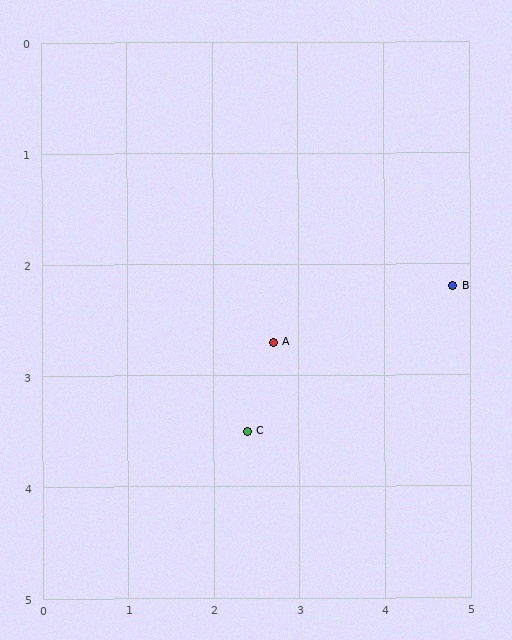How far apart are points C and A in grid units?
Points C and A are about 0.9 grid units apart.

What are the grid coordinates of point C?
Point C is at approximately (2.4, 3.5).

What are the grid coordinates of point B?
Point B is at approximately (4.8, 2.2).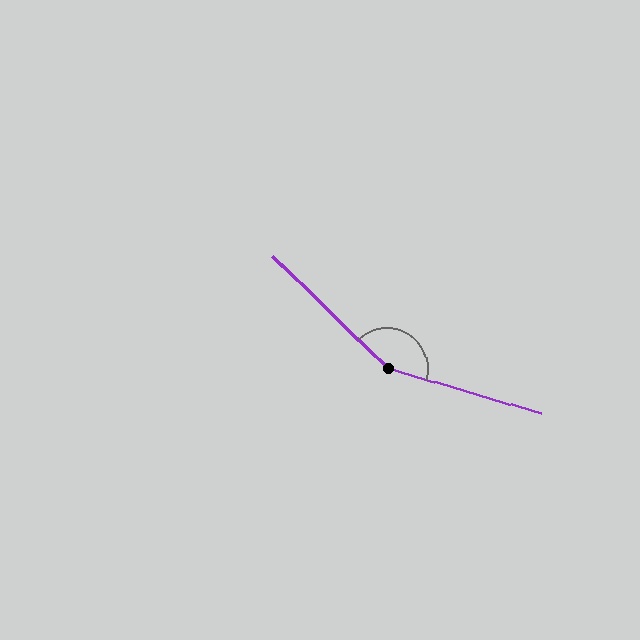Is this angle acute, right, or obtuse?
It is obtuse.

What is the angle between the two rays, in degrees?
Approximately 152 degrees.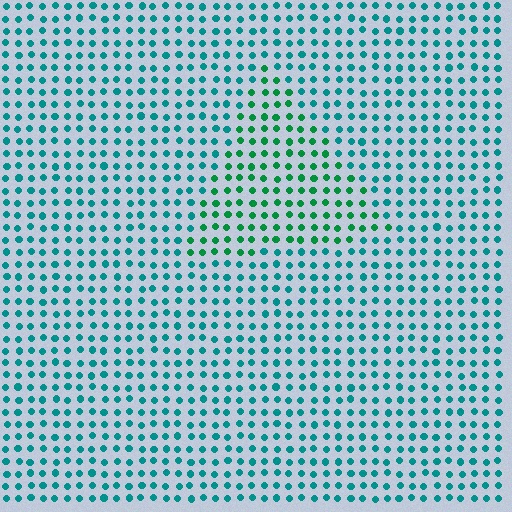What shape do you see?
I see a triangle.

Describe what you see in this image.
The image is filled with small teal elements in a uniform arrangement. A triangle-shaped region is visible where the elements are tinted to a slightly different hue, forming a subtle color boundary.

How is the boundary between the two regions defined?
The boundary is defined purely by a slight shift in hue (about 33 degrees). Spacing, size, and orientation are identical on both sides.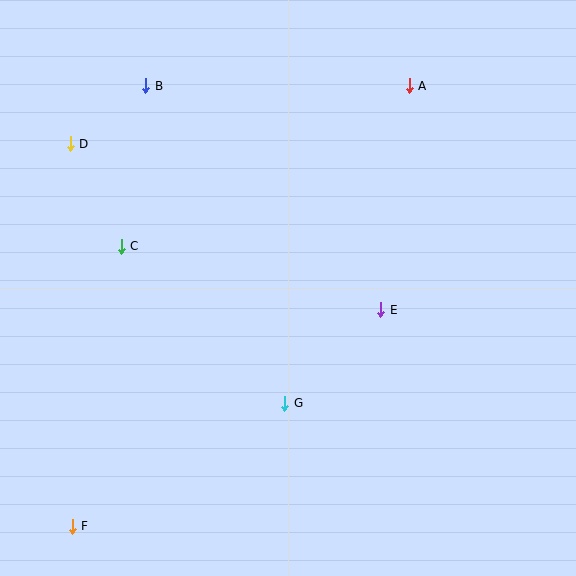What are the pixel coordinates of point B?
Point B is at (146, 86).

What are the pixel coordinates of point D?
Point D is at (70, 144).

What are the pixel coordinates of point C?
Point C is at (121, 246).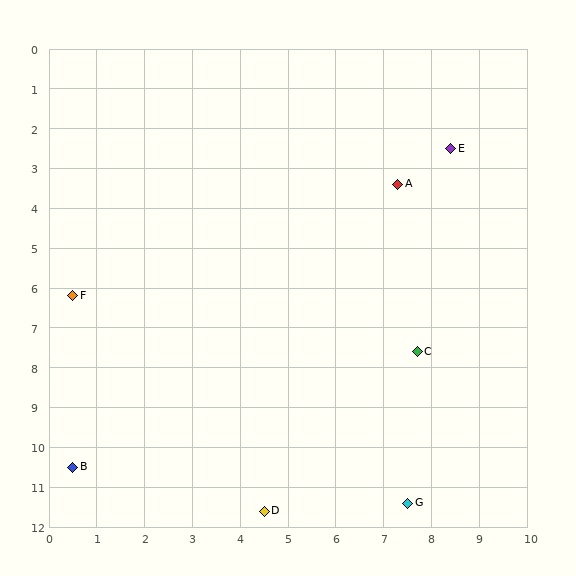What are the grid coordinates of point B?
Point B is at approximately (0.5, 10.5).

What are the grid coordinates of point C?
Point C is at approximately (7.7, 7.6).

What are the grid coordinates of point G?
Point G is at approximately (7.5, 11.4).